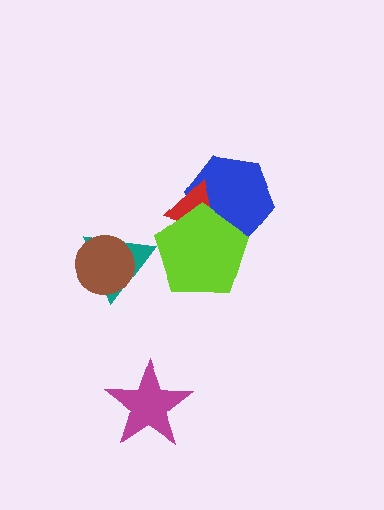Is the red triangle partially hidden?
Yes, it is partially covered by another shape.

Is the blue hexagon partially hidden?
Yes, it is partially covered by another shape.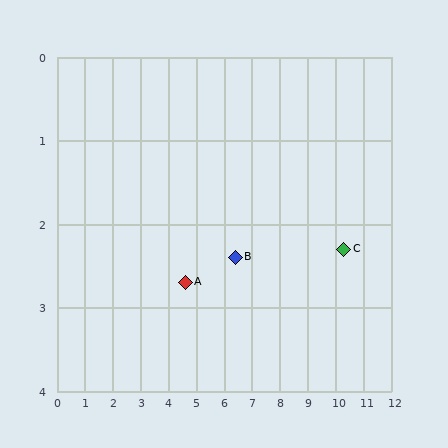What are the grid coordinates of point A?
Point A is at approximately (4.6, 2.7).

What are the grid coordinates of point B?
Point B is at approximately (6.4, 2.4).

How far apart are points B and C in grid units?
Points B and C are about 3.9 grid units apart.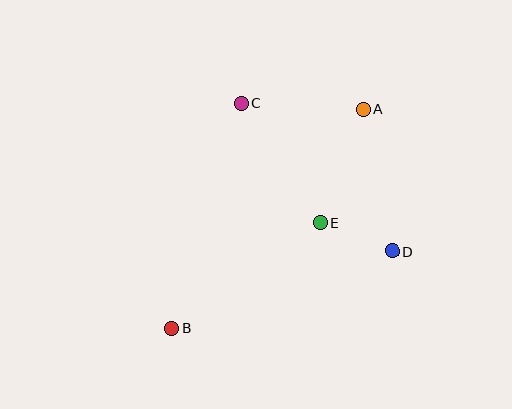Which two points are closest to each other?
Points D and E are closest to each other.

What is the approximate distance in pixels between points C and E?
The distance between C and E is approximately 144 pixels.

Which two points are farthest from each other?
Points A and B are farthest from each other.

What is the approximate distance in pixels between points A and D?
The distance between A and D is approximately 145 pixels.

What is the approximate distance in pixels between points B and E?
The distance between B and E is approximately 182 pixels.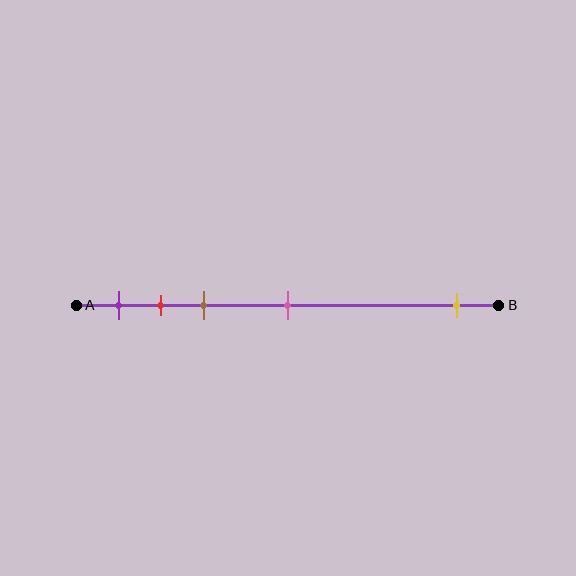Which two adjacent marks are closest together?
The red and brown marks are the closest adjacent pair.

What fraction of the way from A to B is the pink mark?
The pink mark is approximately 50% (0.5) of the way from A to B.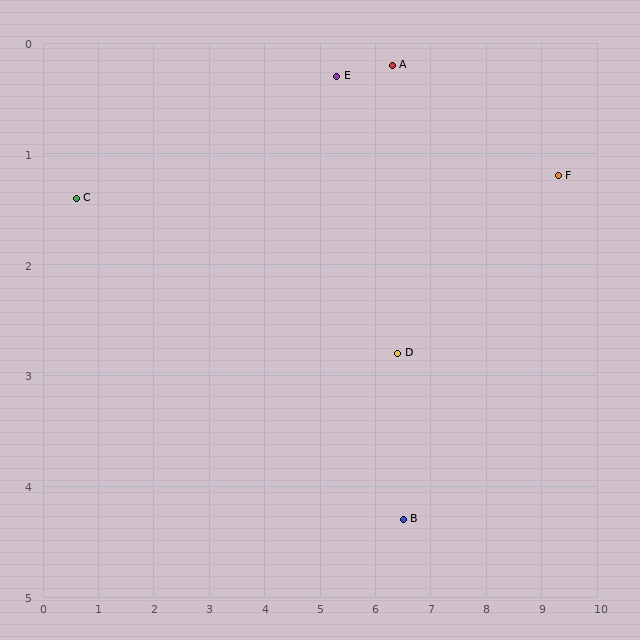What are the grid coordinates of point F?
Point F is at approximately (9.3, 1.2).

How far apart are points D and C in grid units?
Points D and C are about 6.0 grid units apart.